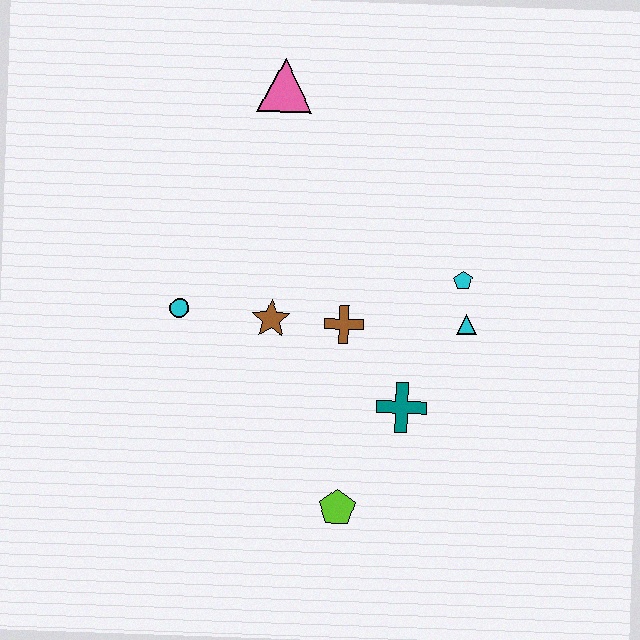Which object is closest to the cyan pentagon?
The cyan triangle is closest to the cyan pentagon.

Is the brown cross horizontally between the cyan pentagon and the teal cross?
No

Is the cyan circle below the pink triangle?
Yes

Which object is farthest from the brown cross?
The pink triangle is farthest from the brown cross.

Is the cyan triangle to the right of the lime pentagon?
Yes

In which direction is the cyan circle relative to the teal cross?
The cyan circle is to the left of the teal cross.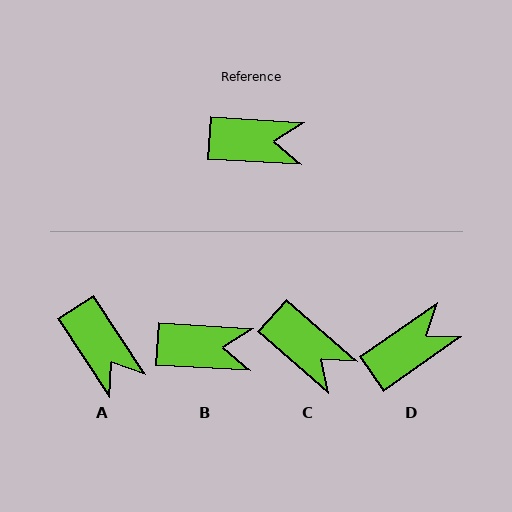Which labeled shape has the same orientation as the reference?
B.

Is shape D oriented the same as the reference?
No, it is off by about 39 degrees.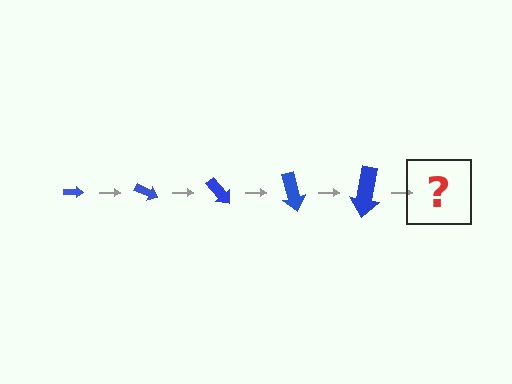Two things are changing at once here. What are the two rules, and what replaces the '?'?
The two rules are that the arrow grows larger each step and it rotates 25 degrees each step. The '?' should be an arrow, larger than the previous one and rotated 125 degrees from the start.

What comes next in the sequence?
The next element should be an arrow, larger than the previous one and rotated 125 degrees from the start.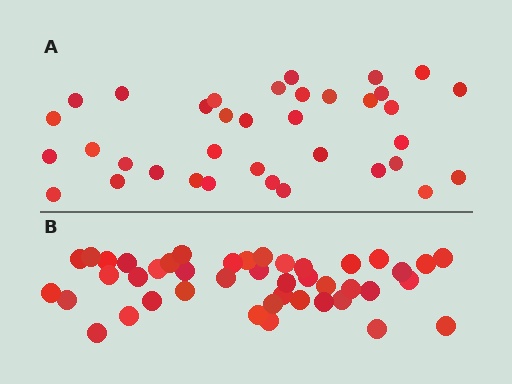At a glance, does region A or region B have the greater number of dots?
Region B (the bottom region) has more dots.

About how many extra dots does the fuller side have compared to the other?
Region B has roughly 8 or so more dots than region A.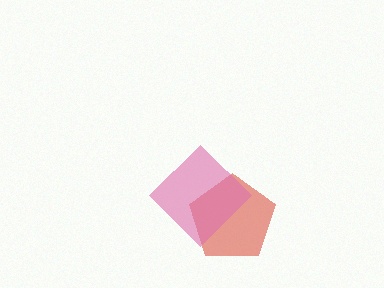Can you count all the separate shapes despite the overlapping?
Yes, there are 2 separate shapes.